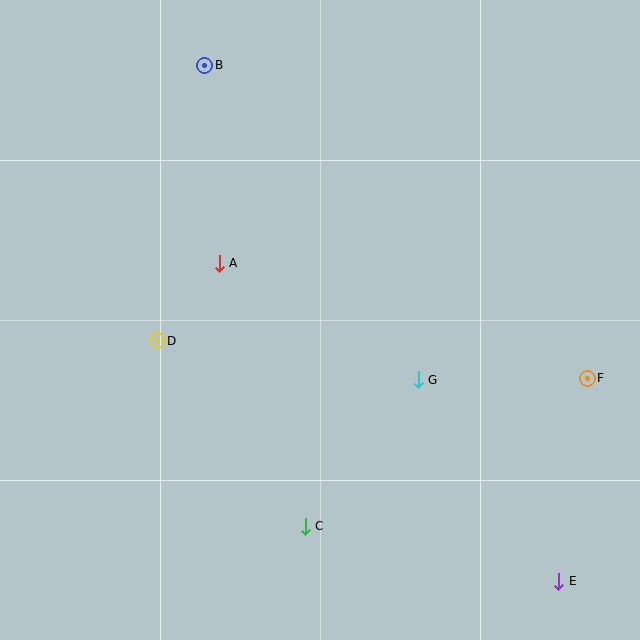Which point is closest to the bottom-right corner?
Point E is closest to the bottom-right corner.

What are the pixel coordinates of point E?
Point E is at (559, 581).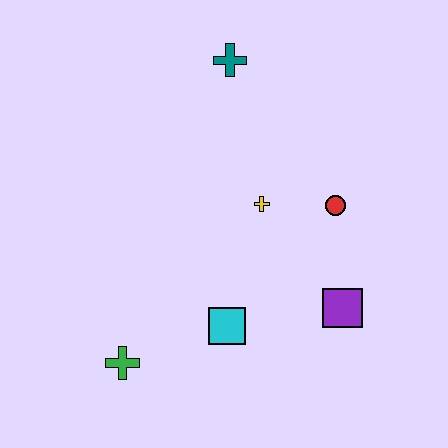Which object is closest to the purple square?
The red circle is closest to the purple square.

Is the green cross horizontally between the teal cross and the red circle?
No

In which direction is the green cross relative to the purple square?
The green cross is to the left of the purple square.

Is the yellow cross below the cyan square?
No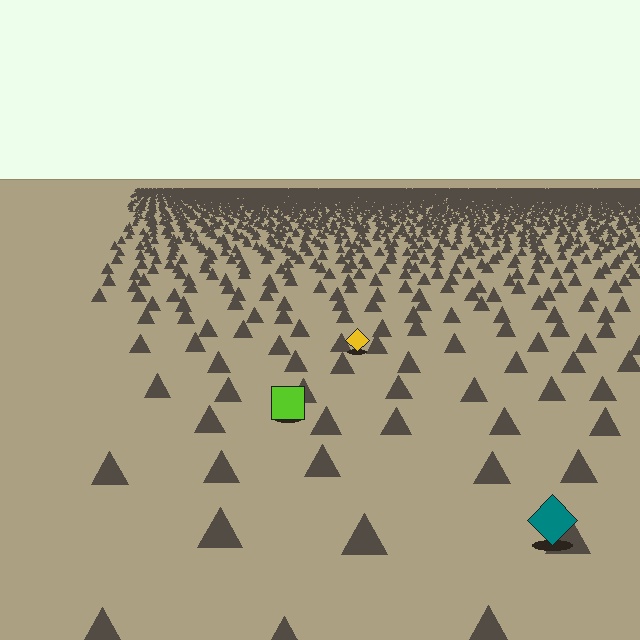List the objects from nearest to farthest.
From nearest to farthest: the teal diamond, the lime square, the yellow diamond.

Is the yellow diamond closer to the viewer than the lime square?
No. The lime square is closer — you can tell from the texture gradient: the ground texture is coarser near it.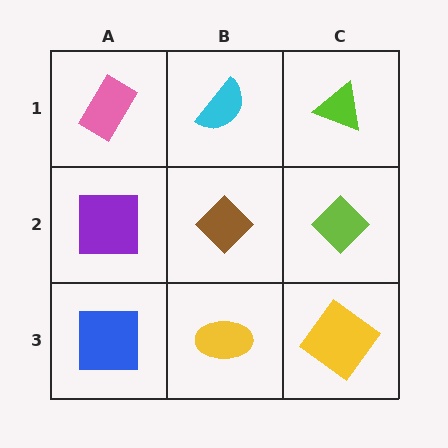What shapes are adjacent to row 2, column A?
A pink rectangle (row 1, column A), a blue square (row 3, column A), a brown diamond (row 2, column B).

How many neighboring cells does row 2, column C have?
3.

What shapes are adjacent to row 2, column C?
A lime triangle (row 1, column C), a yellow diamond (row 3, column C), a brown diamond (row 2, column B).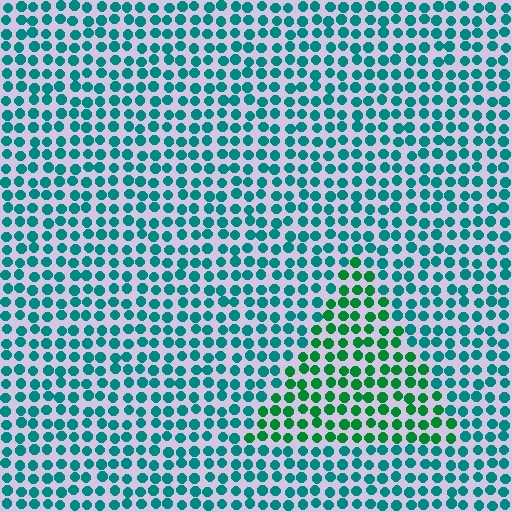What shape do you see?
I see a triangle.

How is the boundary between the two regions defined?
The boundary is defined purely by a slight shift in hue (about 36 degrees). Spacing, size, and orientation are identical on both sides.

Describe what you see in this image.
The image is filled with small teal elements in a uniform arrangement. A triangle-shaped region is visible where the elements are tinted to a slightly different hue, forming a subtle color boundary.